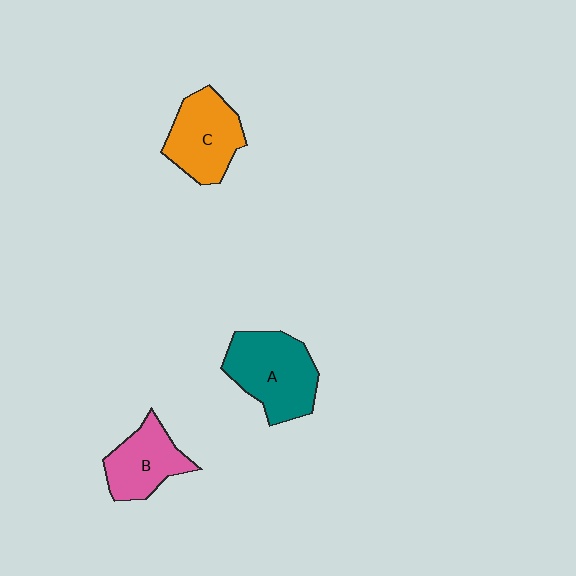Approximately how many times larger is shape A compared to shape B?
Approximately 1.4 times.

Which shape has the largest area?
Shape A (teal).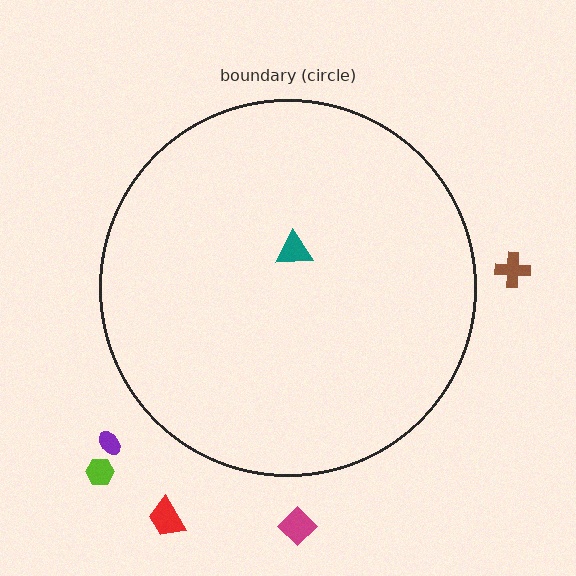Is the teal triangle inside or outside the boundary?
Inside.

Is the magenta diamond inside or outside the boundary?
Outside.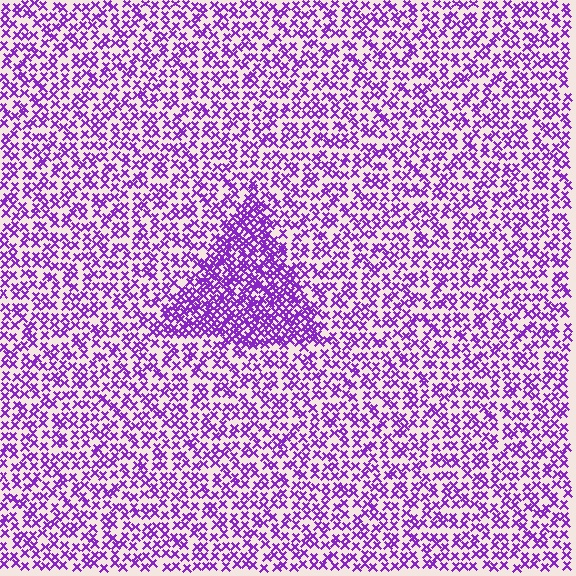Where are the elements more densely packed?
The elements are more densely packed inside the triangle boundary.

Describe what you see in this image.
The image contains small purple elements arranged at two different densities. A triangle-shaped region is visible where the elements are more densely packed than the surrounding area.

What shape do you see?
I see a triangle.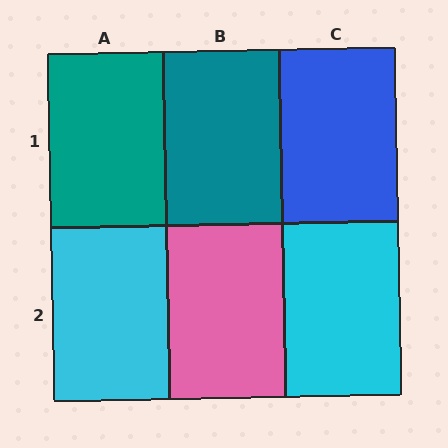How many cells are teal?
2 cells are teal.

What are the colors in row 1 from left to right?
Teal, teal, blue.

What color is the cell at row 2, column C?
Cyan.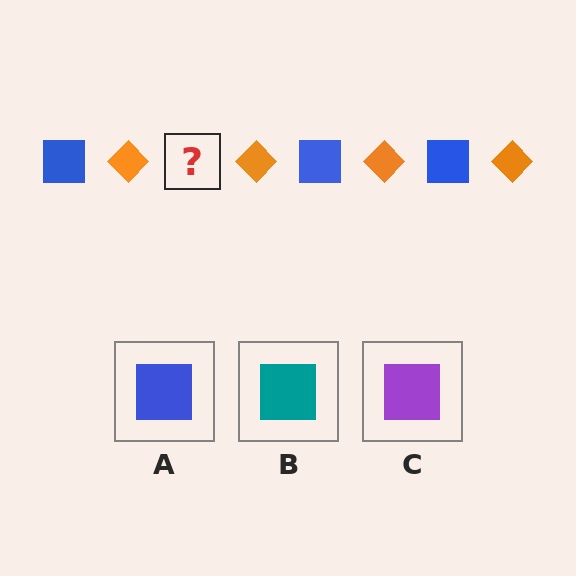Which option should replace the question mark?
Option A.